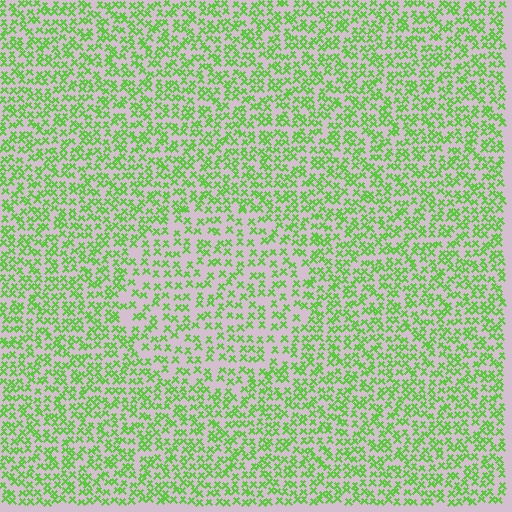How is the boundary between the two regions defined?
The boundary is defined by a change in element density (approximately 1.6x ratio). All elements are the same color, size, and shape.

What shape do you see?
I see a circle.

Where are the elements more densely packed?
The elements are more densely packed outside the circle boundary.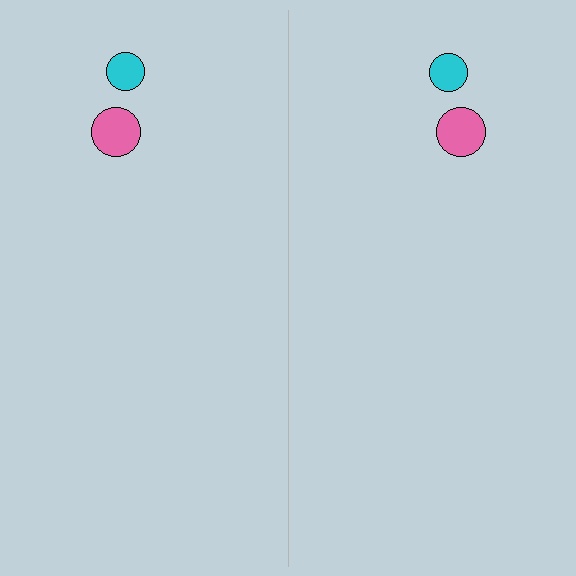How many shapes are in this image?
There are 4 shapes in this image.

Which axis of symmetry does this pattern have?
The pattern has a vertical axis of symmetry running through the center of the image.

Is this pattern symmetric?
Yes, this pattern has bilateral (reflection) symmetry.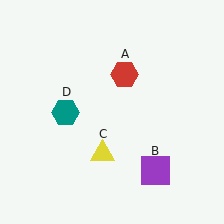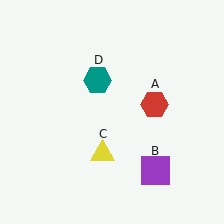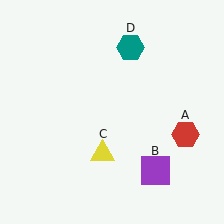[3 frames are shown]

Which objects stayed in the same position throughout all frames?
Purple square (object B) and yellow triangle (object C) remained stationary.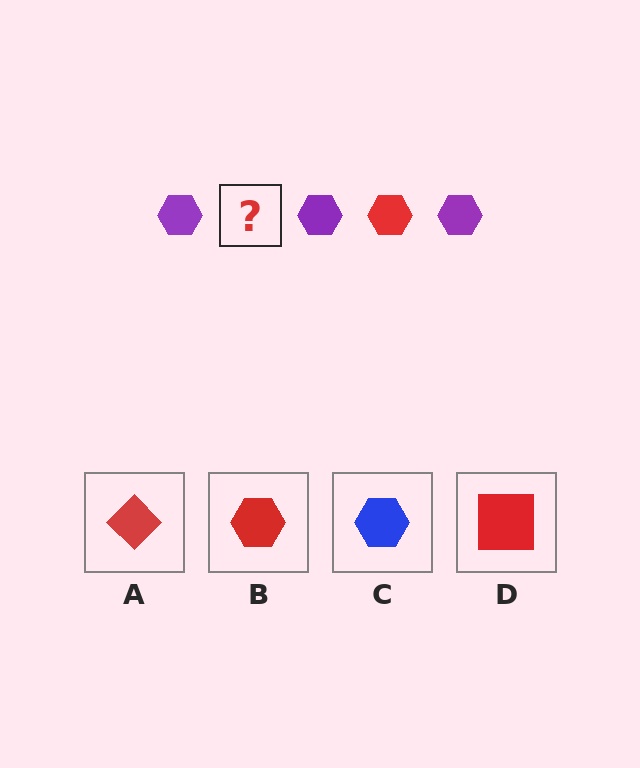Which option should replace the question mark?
Option B.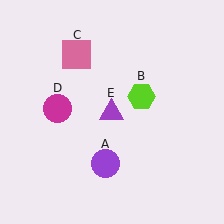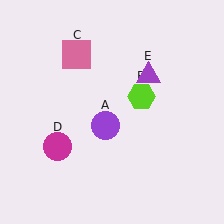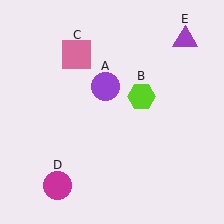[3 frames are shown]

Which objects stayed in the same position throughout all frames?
Lime hexagon (object B) and pink square (object C) remained stationary.